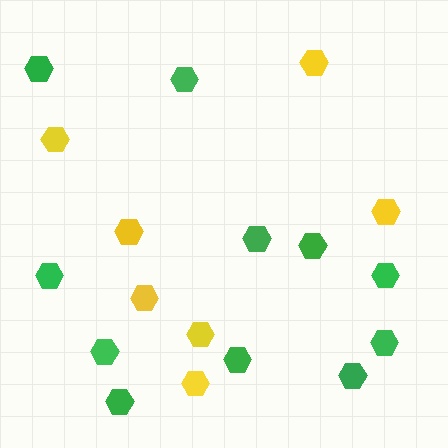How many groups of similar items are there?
There are 2 groups: one group of green hexagons (11) and one group of yellow hexagons (7).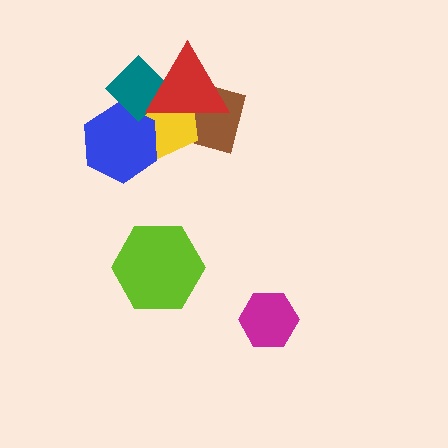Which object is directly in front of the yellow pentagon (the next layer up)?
The blue hexagon is directly in front of the yellow pentagon.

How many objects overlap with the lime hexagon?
0 objects overlap with the lime hexagon.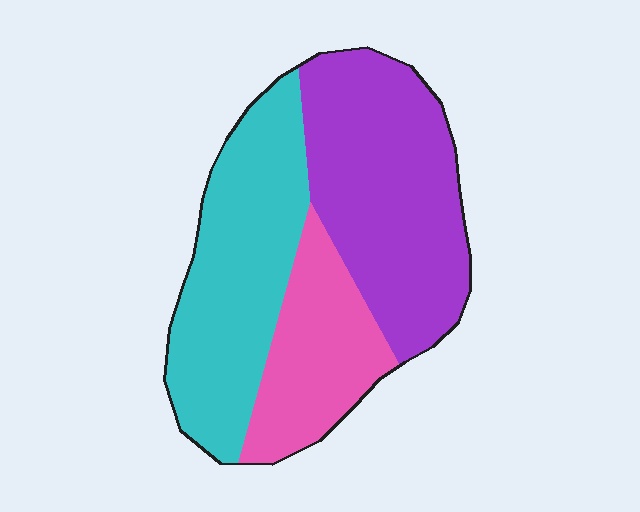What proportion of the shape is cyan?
Cyan covers around 35% of the shape.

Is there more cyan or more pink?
Cyan.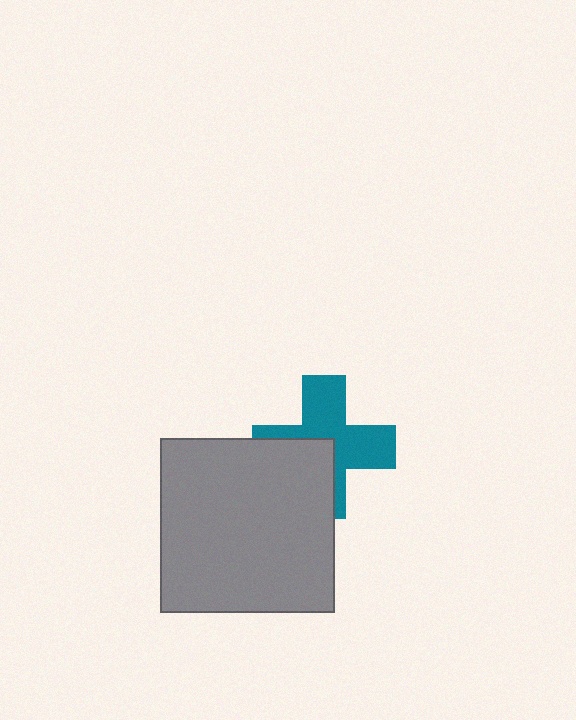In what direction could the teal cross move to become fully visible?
The teal cross could move toward the upper-right. That would shift it out from behind the gray square entirely.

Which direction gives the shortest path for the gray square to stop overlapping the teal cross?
Moving toward the lower-left gives the shortest separation.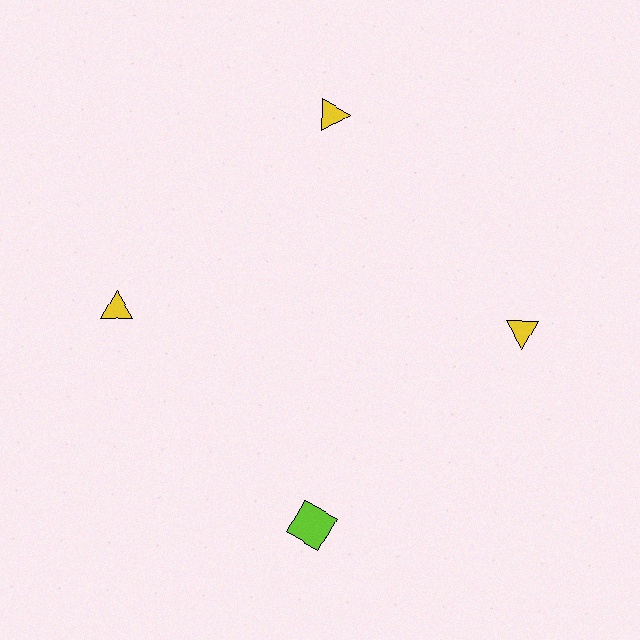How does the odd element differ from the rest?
It differs in both color (lime instead of yellow) and shape (square instead of triangle).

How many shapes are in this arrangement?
There are 4 shapes arranged in a ring pattern.